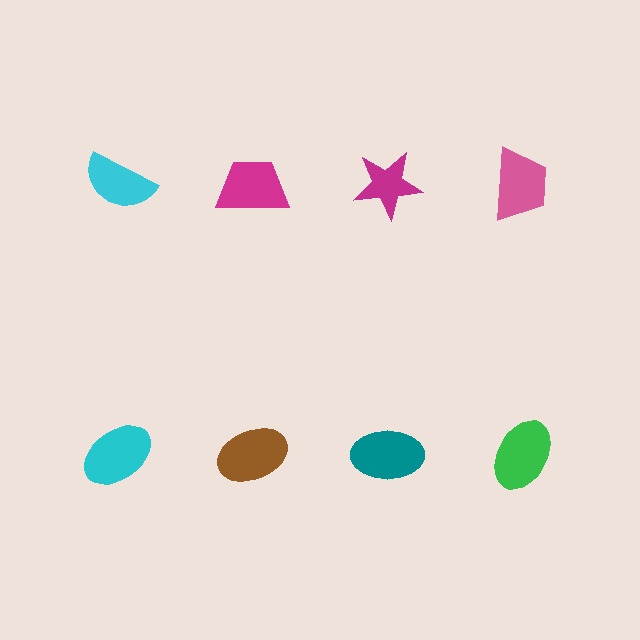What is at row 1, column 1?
A cyan semicircle.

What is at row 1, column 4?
A pink trapezoid.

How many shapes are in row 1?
4 shapes.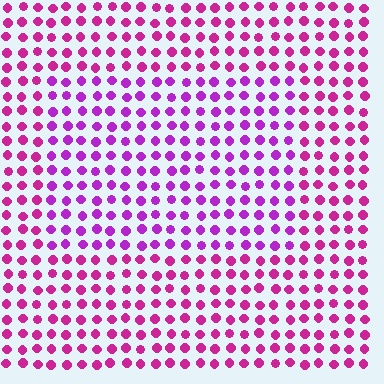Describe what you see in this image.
The image is filled with small magenta elements in a uniform arrangement. A rectangle-shaped region is visible where the elements are tinted to a slightly different hue, forming a subtle color boundary.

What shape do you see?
I see a rectangle.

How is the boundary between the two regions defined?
The boundary is defined purely by a slight shift in hue (about 28 degrees). Spacing, size, and orientation are identical on both sides.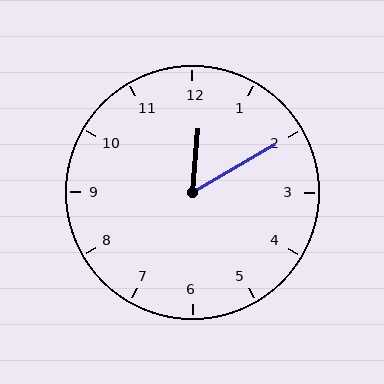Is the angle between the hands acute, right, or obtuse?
It is acute.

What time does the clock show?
12:10.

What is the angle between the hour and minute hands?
Approximately 55 degrees.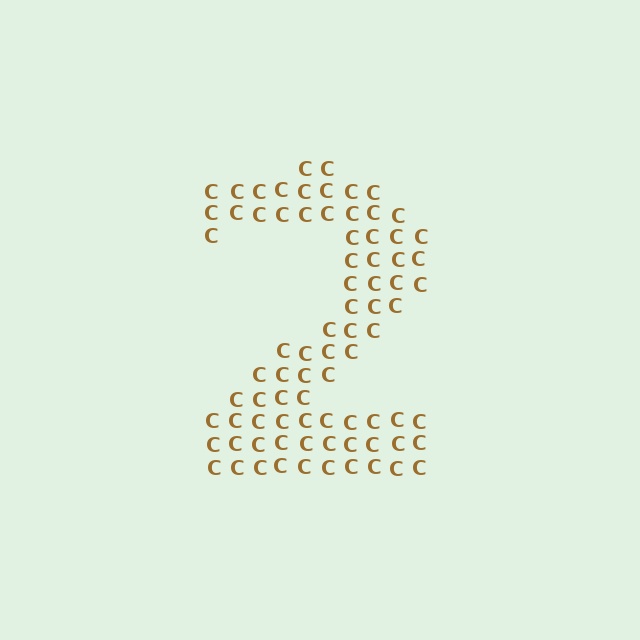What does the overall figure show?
The overall figure shows the digit 2.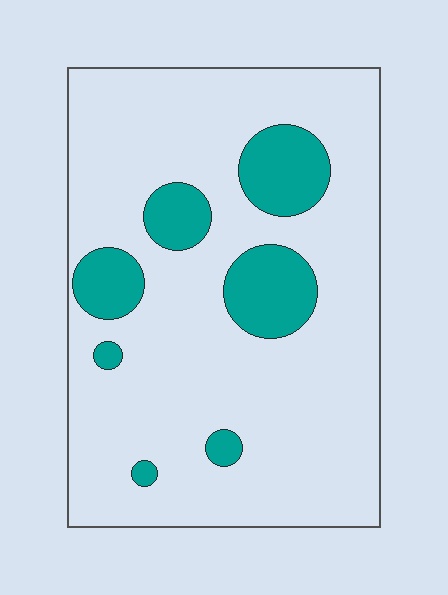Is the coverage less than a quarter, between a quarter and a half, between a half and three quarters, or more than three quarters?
Less than a quarter.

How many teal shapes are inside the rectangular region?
7.